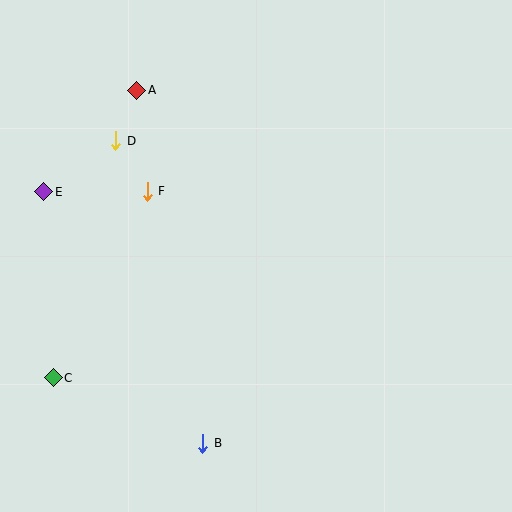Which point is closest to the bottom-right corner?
Point B is closest to the bottom-right corner.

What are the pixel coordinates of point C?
Point C is at (53, 378).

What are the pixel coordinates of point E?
Point E is at (44, 192).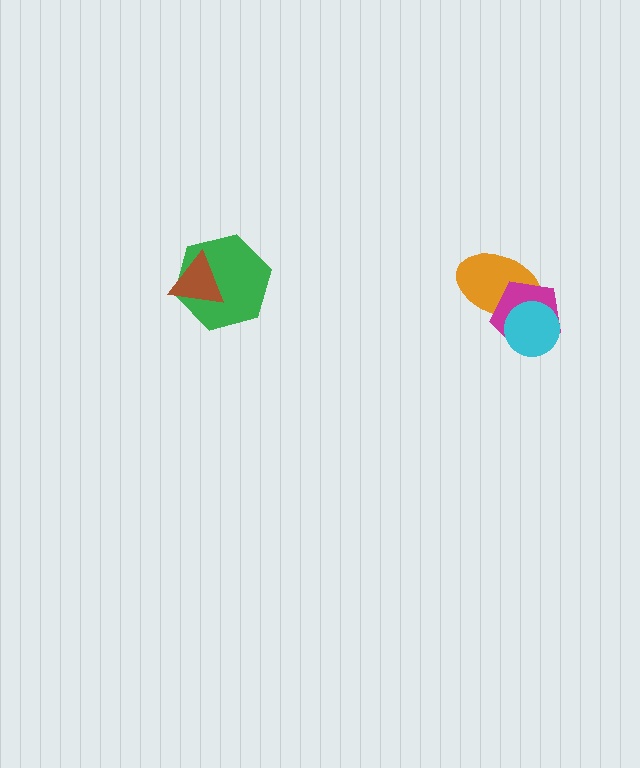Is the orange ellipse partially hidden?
Yes, it is partially covered by another shape.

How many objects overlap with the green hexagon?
1 object overlaps with the green hexagon.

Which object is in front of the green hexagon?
The brown triangle is in front of the green hexagon.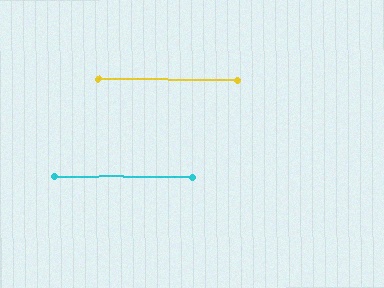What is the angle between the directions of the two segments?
Approximately 0 degrees.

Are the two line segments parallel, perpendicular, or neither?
Parallel — their directions differ by only 0.2°.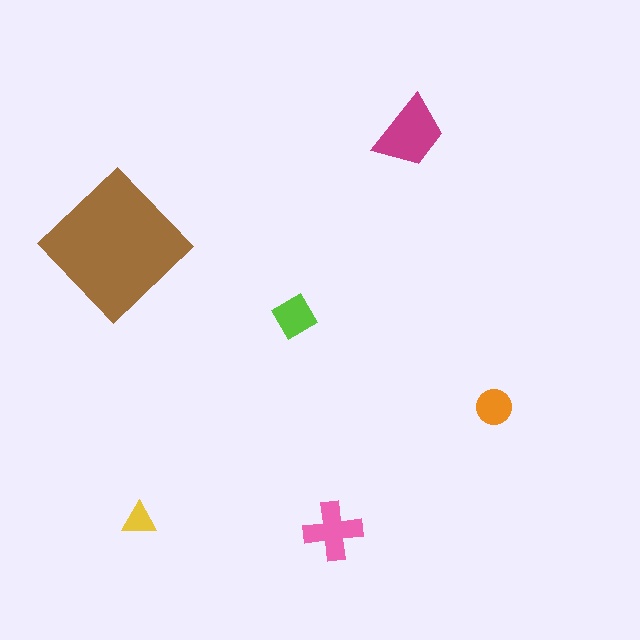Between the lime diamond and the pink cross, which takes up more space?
The pink cross.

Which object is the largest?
The brown diamond.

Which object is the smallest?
The yellow triangle.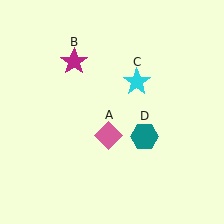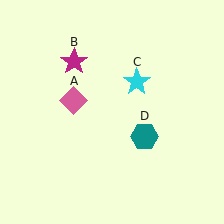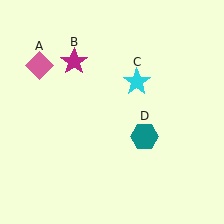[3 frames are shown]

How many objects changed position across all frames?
1 object changed position: pink diamond (object A).